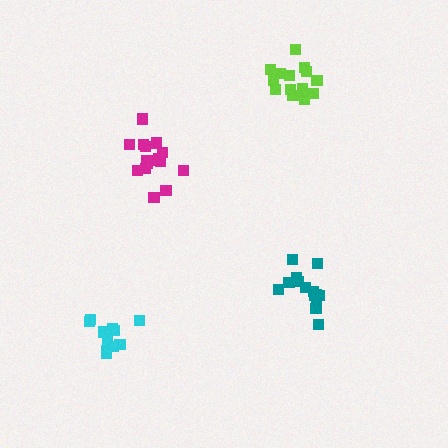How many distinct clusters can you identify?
There are 4 distinct clusters.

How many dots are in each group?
Group 1: 14 dots, Group 2: 11 dots, Group 3: 15 dots, Group 4: 16 dots (56 total).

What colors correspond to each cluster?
The clusters are colored: teal, cyan, lime, magenta.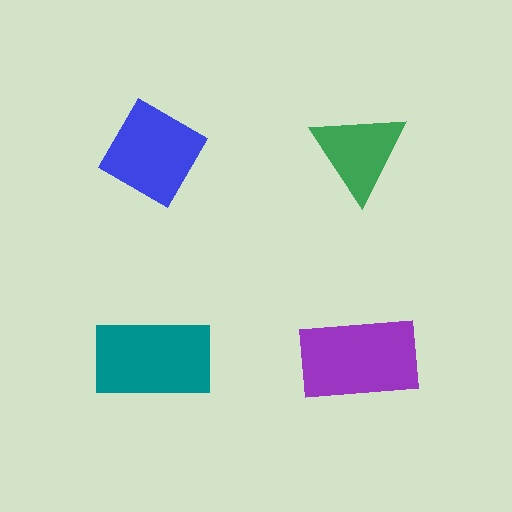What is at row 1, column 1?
A blue diamond.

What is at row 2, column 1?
A teal rectangle.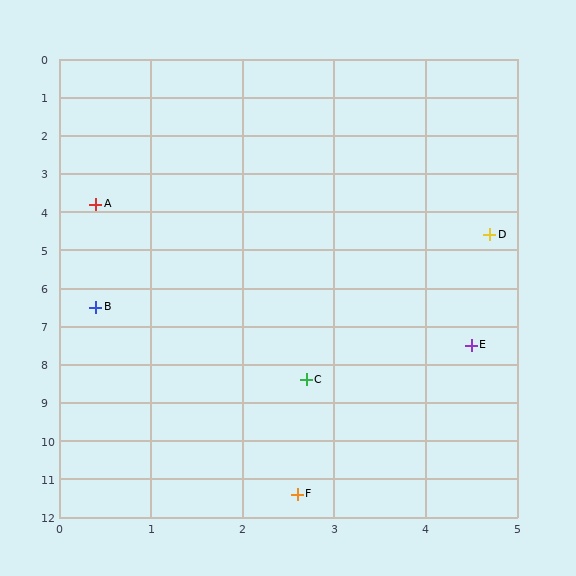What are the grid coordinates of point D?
Point D is at approximately (4.7, 4.6).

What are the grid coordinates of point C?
Point C is at approximately (2.7, 8.4).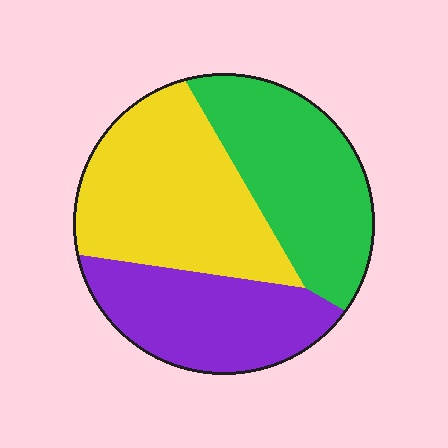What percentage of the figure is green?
Green takes up about one third (1/3) of the figure.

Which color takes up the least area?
Purple, at roughly 30%.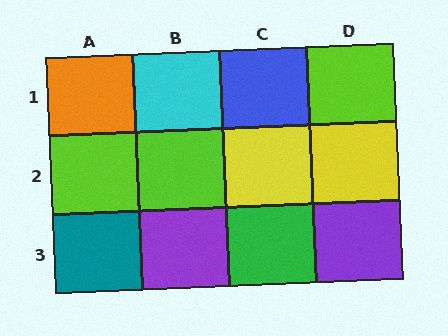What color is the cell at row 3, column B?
Purple.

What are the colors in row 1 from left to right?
Orange, cyan, blue, lime.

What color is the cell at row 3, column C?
Green.